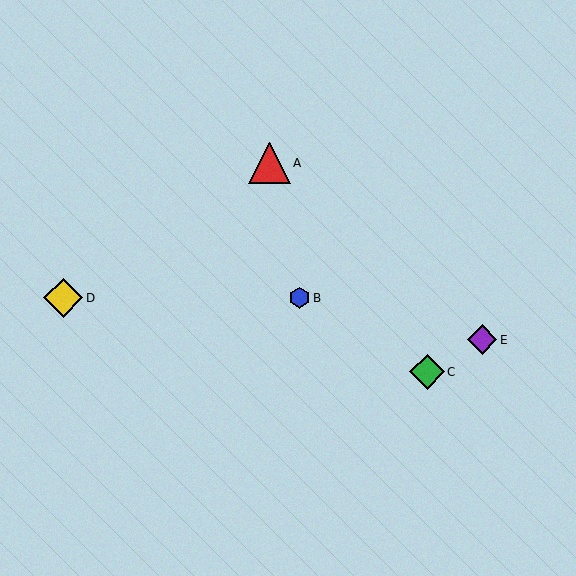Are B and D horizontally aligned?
Yes, both are at y≈298.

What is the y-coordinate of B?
Object B is at y≈298.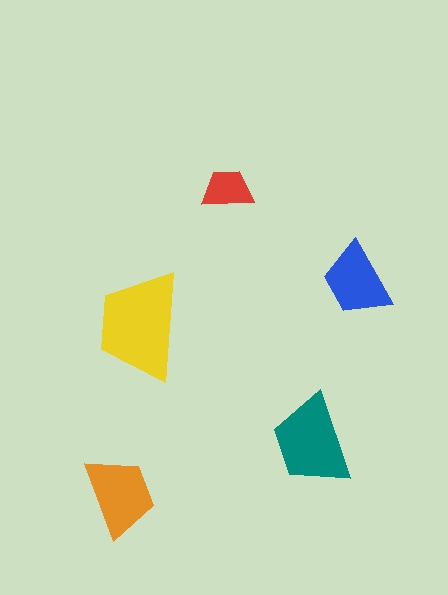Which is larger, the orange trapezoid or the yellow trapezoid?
The yellow one.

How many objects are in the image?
There are 5 objects in the image.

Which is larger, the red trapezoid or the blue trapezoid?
The blue one.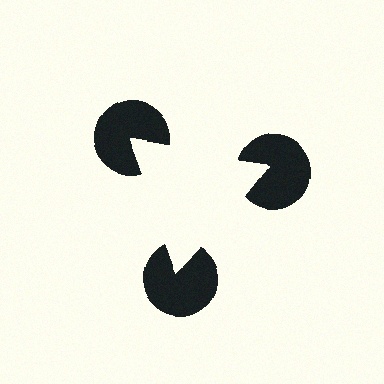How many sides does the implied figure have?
3 sides.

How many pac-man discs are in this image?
There are 3 — one at each vertex of the illusory triangle.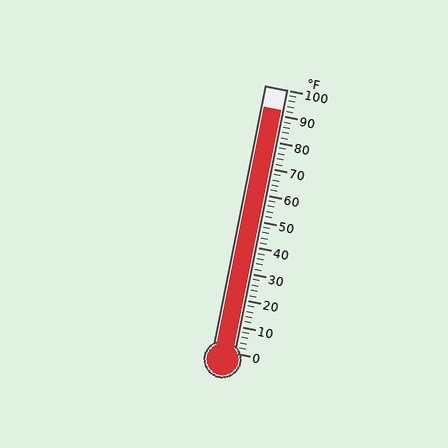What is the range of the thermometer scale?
The thermometer scale ranges from 0°F to 100°F.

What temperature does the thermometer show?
The thermometer shows approximately 92°F.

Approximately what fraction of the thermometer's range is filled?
The thermometer is filled to approximately 90% of its range.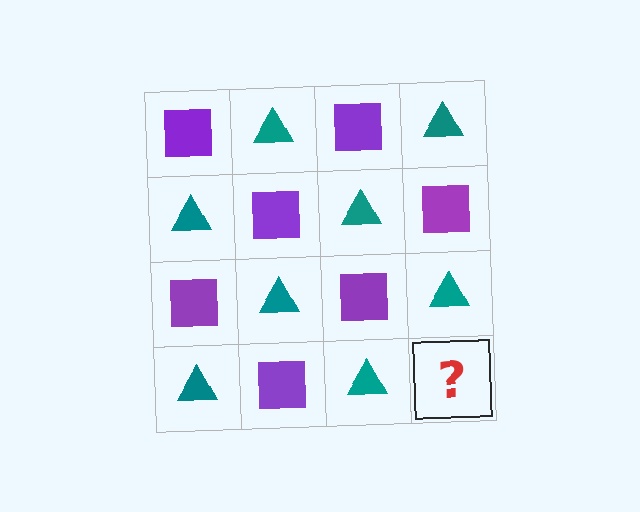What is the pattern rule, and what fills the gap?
The rule is that it alternates purple square and teal triangle in a checkerboard pattern. The gap should be filled with a purple square.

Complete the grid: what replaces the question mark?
The question mark should be replaced with a purple square.